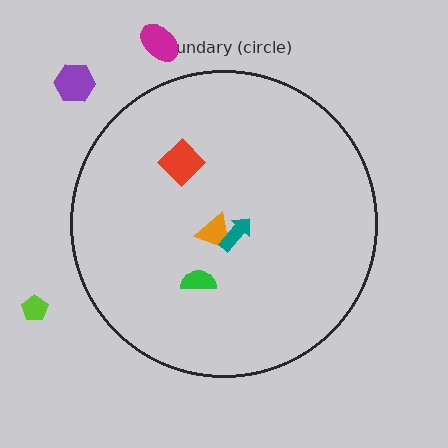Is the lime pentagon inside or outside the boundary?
Outside.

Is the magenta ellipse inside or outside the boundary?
Outside.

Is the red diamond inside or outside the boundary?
Inside.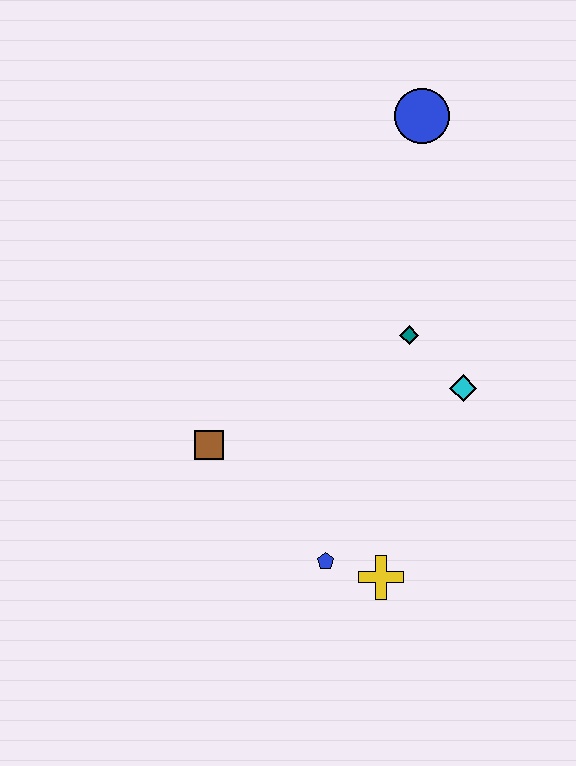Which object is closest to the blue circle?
The teal diamond is closest to the blue circle.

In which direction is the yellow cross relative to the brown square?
The yellow cross is to the right of the brown square.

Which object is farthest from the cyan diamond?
The blue circle is farthest from the cyan diamond.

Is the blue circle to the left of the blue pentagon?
No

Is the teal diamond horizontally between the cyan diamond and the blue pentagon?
Yes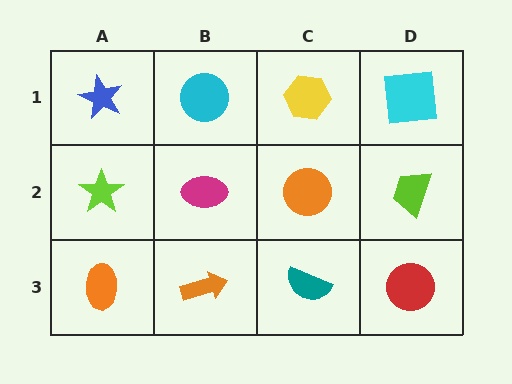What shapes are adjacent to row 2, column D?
A cyan square (row 1, column D), a red circle (row 3, column D), an orange circle (row 2, column C).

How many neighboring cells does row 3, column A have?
2.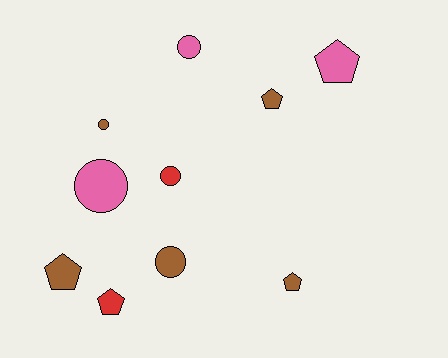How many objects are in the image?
There are 10 objects.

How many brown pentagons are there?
There are 3 brown pentagons.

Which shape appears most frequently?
Circle, with 5 objects.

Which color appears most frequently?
Brown, with 5 objects.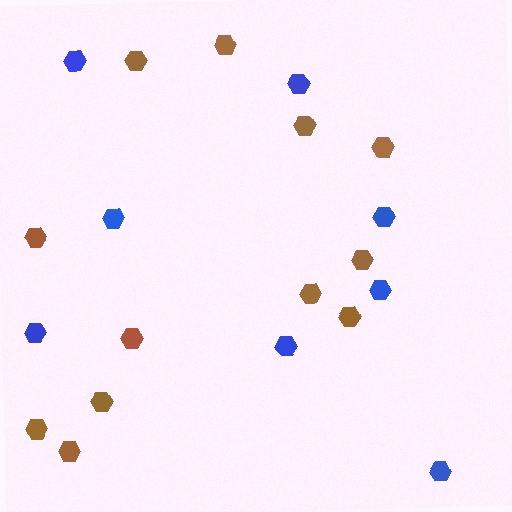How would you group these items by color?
There are 2 groups: one group of brown hexagons (12) and one group of blue hexagons (8).